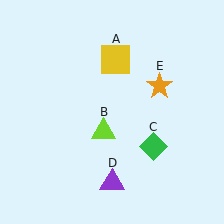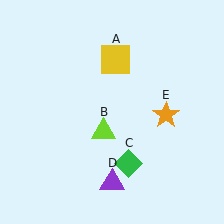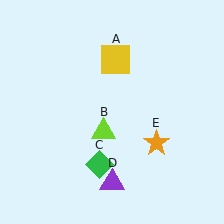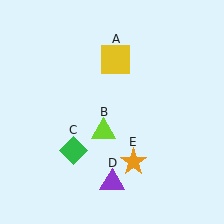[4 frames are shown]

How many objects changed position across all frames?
2 objects changed position: green diamond (object C), orange star (object E).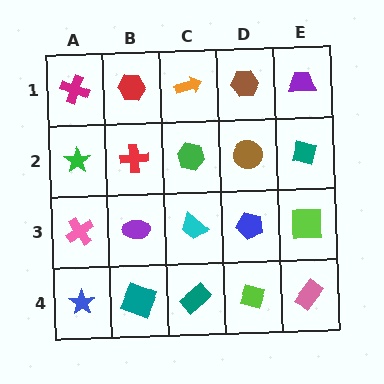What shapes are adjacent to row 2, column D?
A brown hexagon (row 1, column D), a blue pentagon (row 3, column D), a green hexagon (row 2, column C), a teal square (row 2, column E).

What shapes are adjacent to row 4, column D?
A blue pentagon (row 3, column D), a teal rectangle (row 4, column C), a pink rectangle (row 4, column E).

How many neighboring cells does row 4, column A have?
2.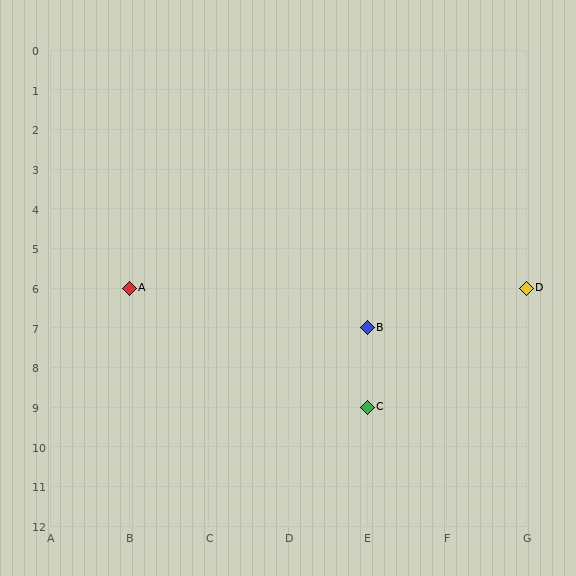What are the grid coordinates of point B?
Point B is at grid coordinates (E, 7).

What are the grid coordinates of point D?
Point D is at grid coordinates (G, 6).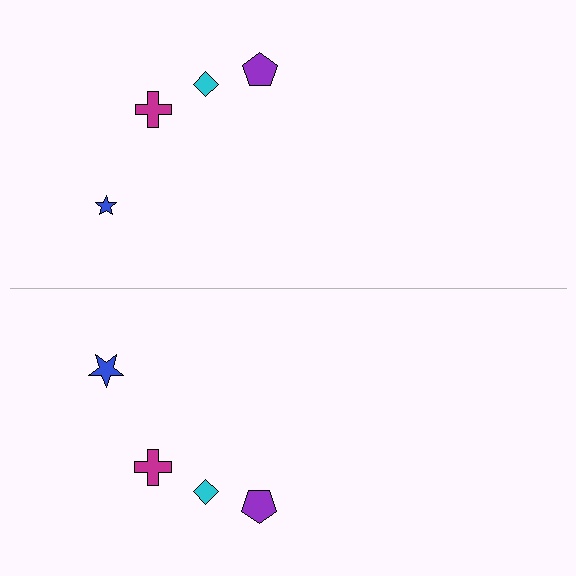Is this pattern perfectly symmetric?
No, the pattern is not perfectly symmetric. The blue star on the bottom side has a different size than its mirror counterpart.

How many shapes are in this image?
There are 8 shapes in this image.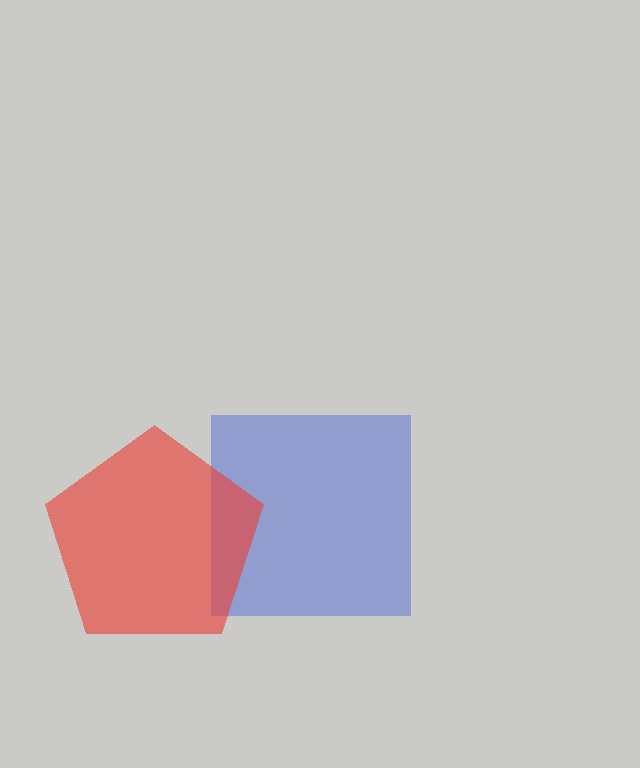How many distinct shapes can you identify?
There are 2 distinct shapes: a blue square, a red pentagon.